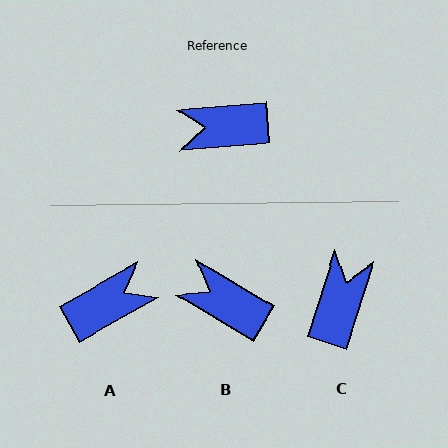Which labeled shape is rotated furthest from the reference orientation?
A, about 155 degrees away.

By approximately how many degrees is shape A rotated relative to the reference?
Approximately 155 degrees clockwise.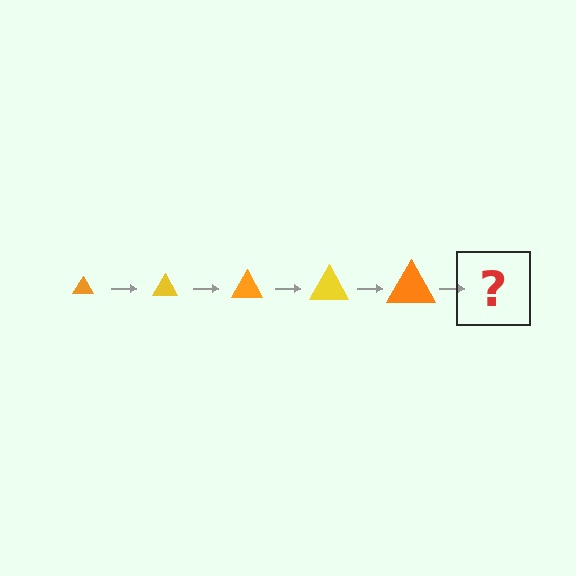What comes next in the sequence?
The next element should be a yellow triangle, larger than the previous one.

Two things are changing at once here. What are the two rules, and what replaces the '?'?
The two rules are that the triangle grows larger each step and the color cycles through orange and yellow. The '?' should be a yellow triangle, larger than the previous one.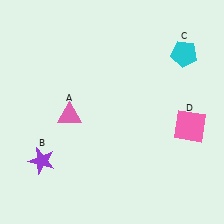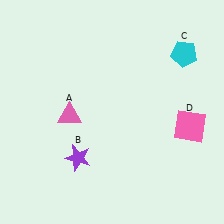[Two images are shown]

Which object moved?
The purple star (B) moved right.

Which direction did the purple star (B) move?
The purple star (B) moved right.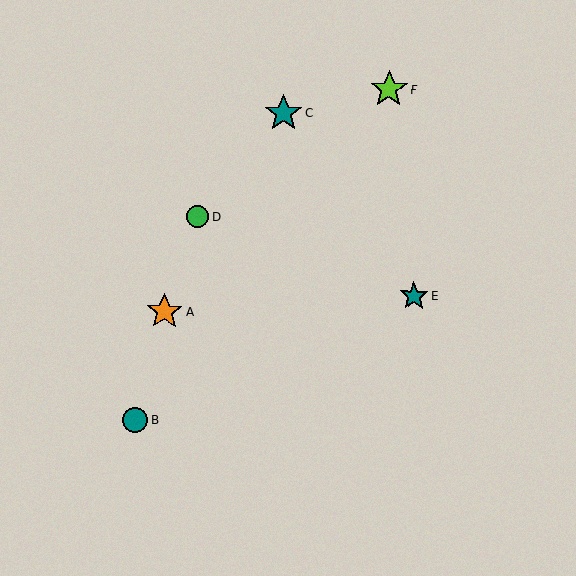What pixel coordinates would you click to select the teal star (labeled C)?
Click at (283, 113) to select the teal star C.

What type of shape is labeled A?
Shape A is an orange star.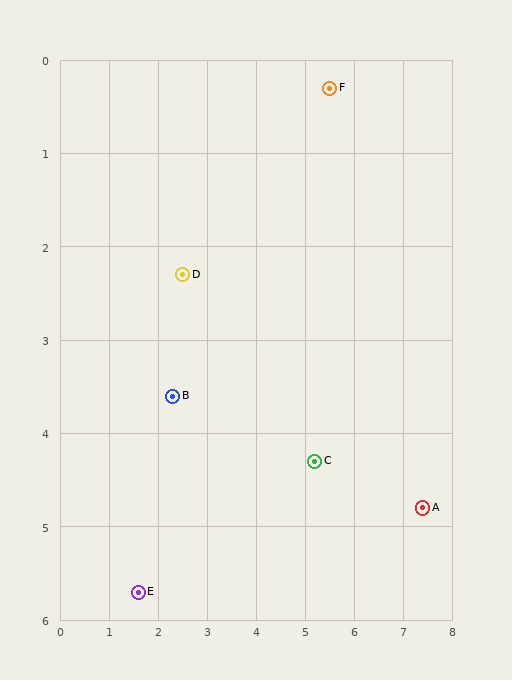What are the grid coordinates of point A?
Point A is at approximately (7.4, 4.8).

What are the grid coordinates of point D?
Point D is at approximately (2.5, 2.3).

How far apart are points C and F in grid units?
Points C and F are about 4.0 grid units apart.